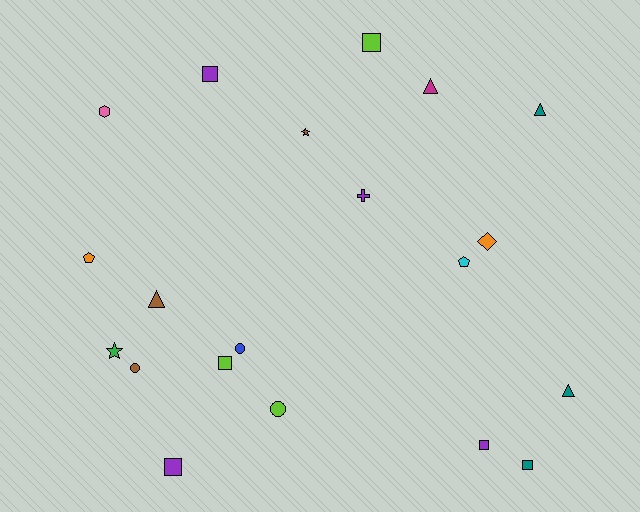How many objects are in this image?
There are 20 objects.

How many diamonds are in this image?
There is 1 diamond.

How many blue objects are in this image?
There is 1 blue object.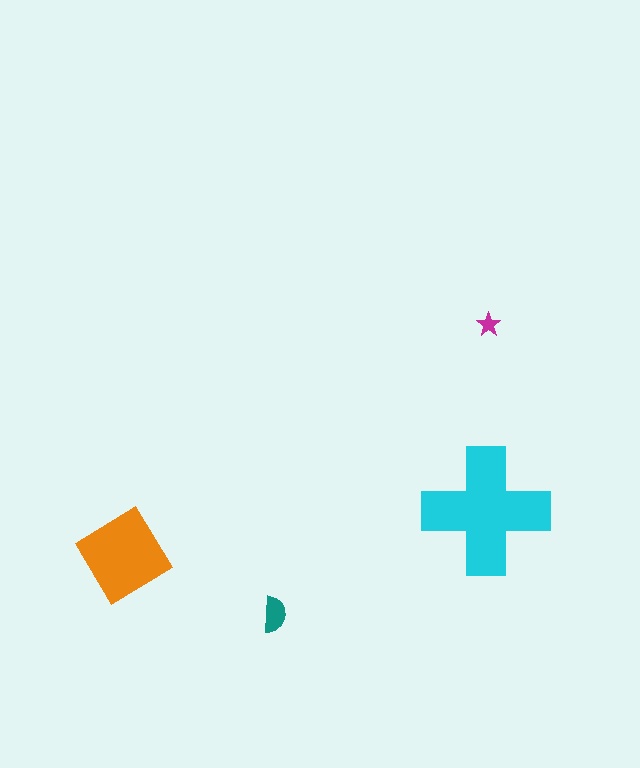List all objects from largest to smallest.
The cyan cross, the orange diamond, the teal semicircle, the magenta star.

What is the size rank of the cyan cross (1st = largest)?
1st.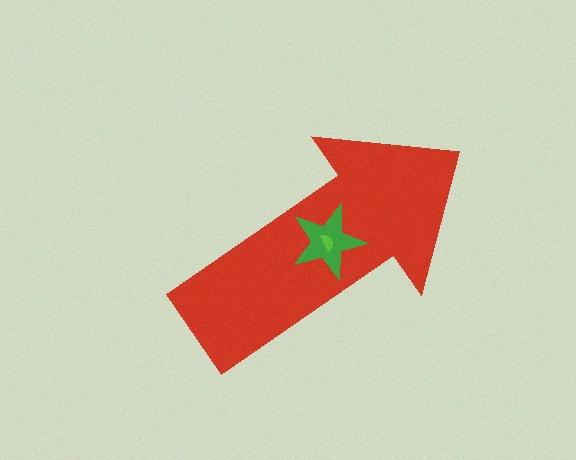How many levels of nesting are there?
3.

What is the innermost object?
The lime semicircle.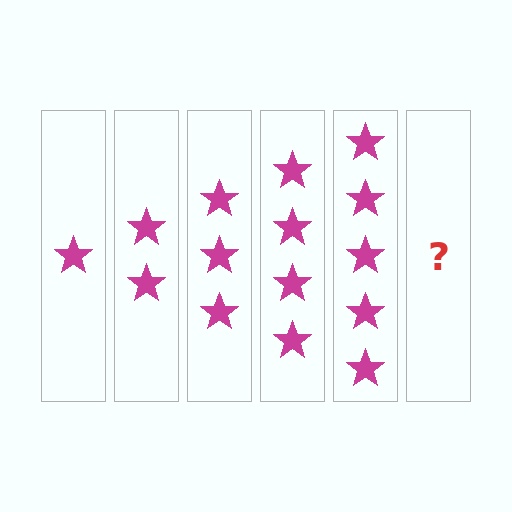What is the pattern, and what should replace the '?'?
The pattern is that each step adds one more star. The '?' should be 6 stars.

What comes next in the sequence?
The next element should be 6 stars.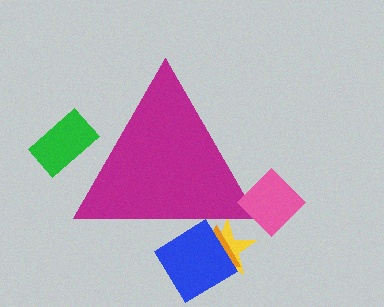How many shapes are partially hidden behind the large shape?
4 shapes are partially hidden.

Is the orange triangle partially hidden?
Yes, the orange triangle is partially hidden behind the magenta triangle.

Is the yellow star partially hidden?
Yes, the yellow star is partially hidden behind the magenta triangle.